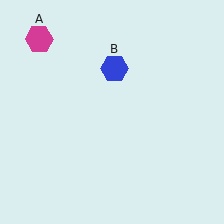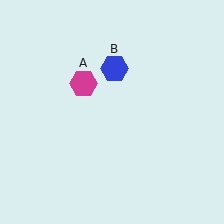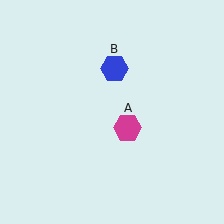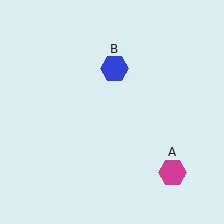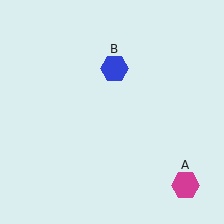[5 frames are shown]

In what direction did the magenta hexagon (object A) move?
The magenta hexagon (object A) moved down and to the right.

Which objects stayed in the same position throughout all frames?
Blue hexagon (object B) remained stationary.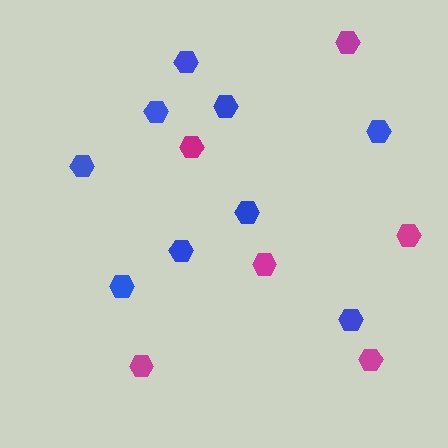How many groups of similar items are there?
There are 2 groups: one group of magenta hexagons (6) and one group of blue hexagons (9).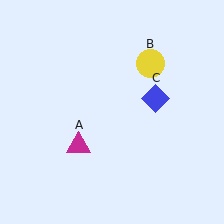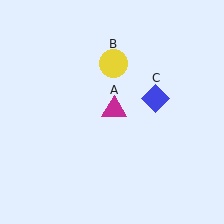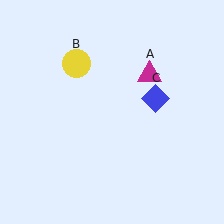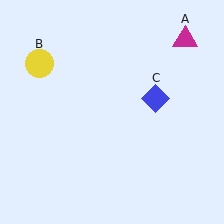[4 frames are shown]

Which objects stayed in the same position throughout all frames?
Blue diamond (object C) remained stationary.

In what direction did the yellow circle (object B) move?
The yellow circle (object B) moved left.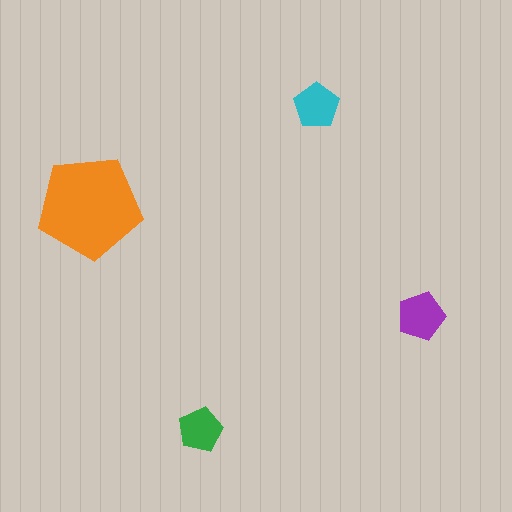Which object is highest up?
The cyan pentagon is topmost.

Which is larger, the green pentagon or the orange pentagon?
The orange one.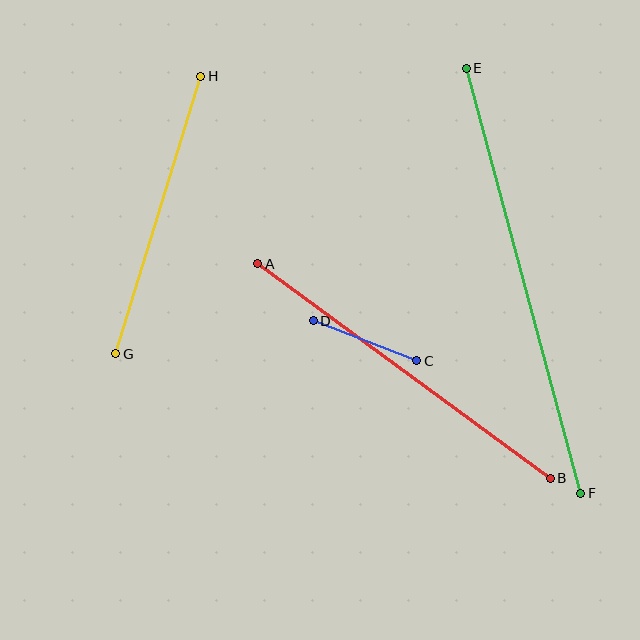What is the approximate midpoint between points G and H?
The midpoint is at approximately (158, 215) pixels.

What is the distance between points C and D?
The distance is approximately 111 pixels.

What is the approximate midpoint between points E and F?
The midpoint is at approximately (523, 281) pixels.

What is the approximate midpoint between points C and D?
The midpoint is at approximately (365, 341) pixels.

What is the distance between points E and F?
The distance is approximately 440 pixels.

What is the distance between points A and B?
The distance is approximately 363 pixels.